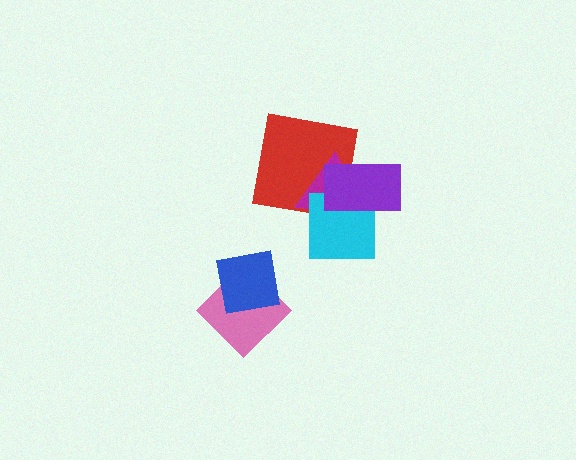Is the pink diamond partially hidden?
Yes, it is partially covered by another shape.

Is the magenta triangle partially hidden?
Yes, it is partially covered by another shape.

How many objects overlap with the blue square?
1 object overlaps with the blue square.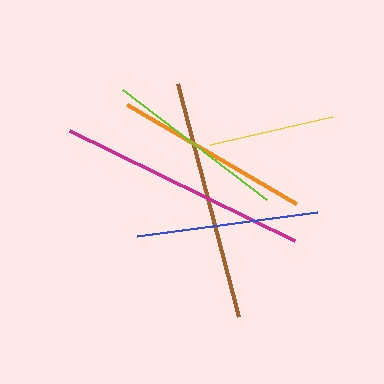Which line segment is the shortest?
The yellow line is the shortest at approximately 125 pixels.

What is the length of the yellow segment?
The yellow segment is approximately 125 pixels long.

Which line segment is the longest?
The magenta line is the longest at approximately 251 pixels.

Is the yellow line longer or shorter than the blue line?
The blue line is longer than the yellow line.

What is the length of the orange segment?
The orange segment is approximately 196 pixels long.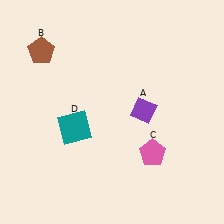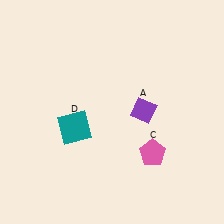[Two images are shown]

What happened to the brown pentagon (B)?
The brown pentagon (B) was removed in Image 2. It was in the top-left area of Image 1.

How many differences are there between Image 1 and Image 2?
There is 1 difference between the two images.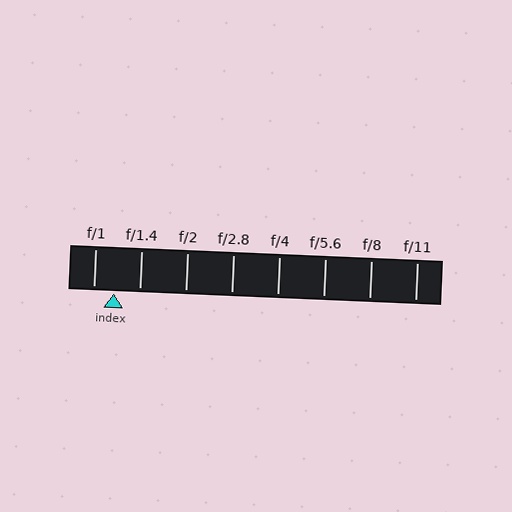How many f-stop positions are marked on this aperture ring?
There are 8 f-stop positions marked.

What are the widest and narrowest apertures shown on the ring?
The widest aperture shown is f/1 and the narrowest is f/11.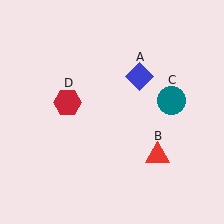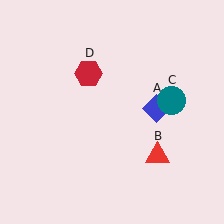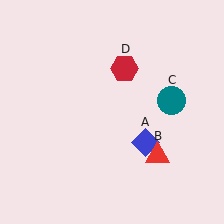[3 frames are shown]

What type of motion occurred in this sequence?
The blue diamond (object A), red hexagon (object D) rotated clockwise around the center of the scene.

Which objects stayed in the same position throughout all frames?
Red triangle (object B) and teal circle (object C) remained stationary.